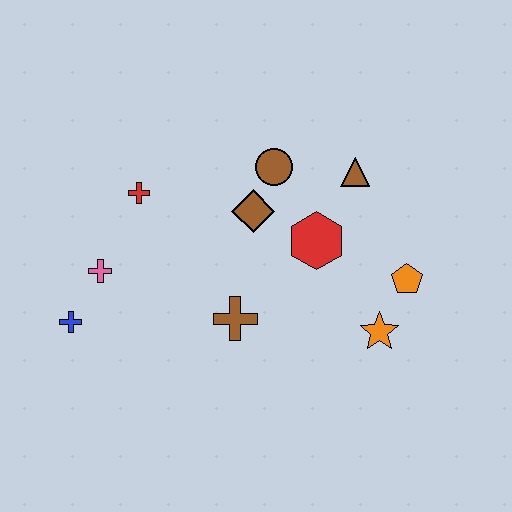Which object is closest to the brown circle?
The brown diamond is closest to the brown circle.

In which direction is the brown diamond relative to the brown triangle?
The brown diamond is to the left of the brown triangle.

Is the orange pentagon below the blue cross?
No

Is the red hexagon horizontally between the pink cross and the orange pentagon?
Yes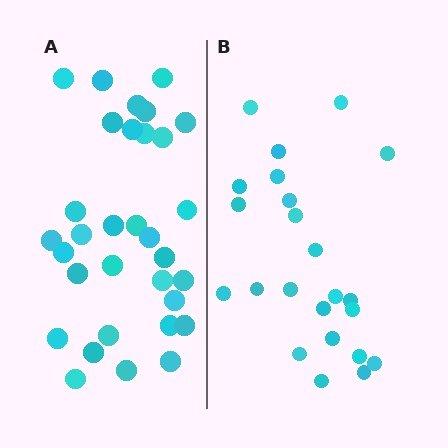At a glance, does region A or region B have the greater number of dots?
Region A (the left region) has more dots.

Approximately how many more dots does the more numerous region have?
Region A has roughly 8 or so more dots than region B.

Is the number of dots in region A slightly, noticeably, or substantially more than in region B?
Region A has noticeably more, but not dramatically so. The ratio is roughly 1.4 to 1.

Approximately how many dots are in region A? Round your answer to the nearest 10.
About 30 dots. (The exact count is 32, which rounds to 30.)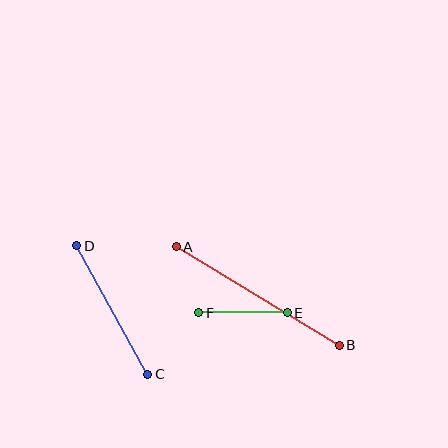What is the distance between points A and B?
The distance is approximately 190 pixels.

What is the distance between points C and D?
The distance is approximately 147 pixels.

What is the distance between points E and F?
The distance is approximately 88 pixels.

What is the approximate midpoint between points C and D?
The midpoint is at approximately (112, 310) pixels.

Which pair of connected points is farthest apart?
Points A and B are farthest apart.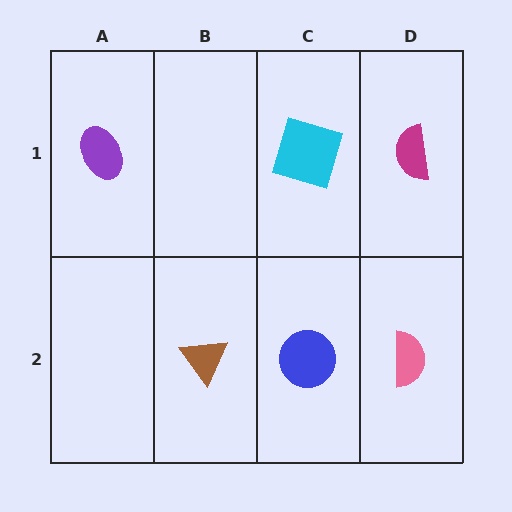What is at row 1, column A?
A purple ellipse.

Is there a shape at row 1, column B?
No, that cell is empty.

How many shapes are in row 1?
3 shapes.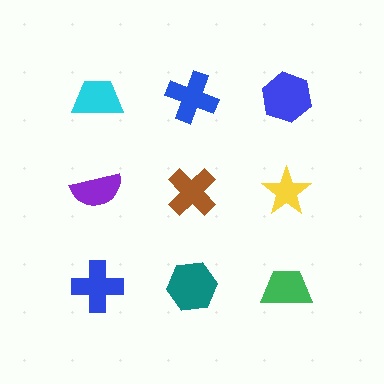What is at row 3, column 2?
A teal hexagon.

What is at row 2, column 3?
A yellow star.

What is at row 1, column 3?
A blue hexagon.